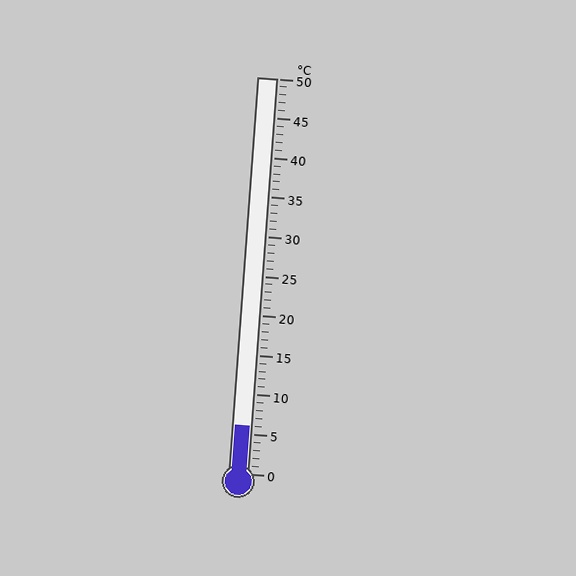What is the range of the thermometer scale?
The thermometer scale ranges from 0°C to 50°C.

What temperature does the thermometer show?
The thermometer shows approximately 6°C.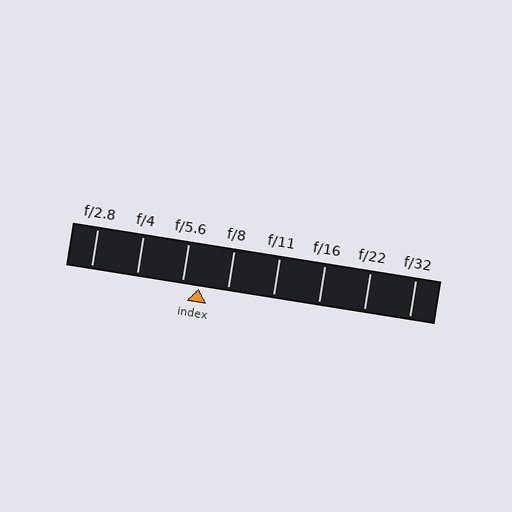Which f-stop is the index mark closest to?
The index mark is closest to f/5.6.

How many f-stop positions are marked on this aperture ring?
There are 8 f-stop positions marked.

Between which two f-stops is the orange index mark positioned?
The index mark is between f/5.6 and f/8.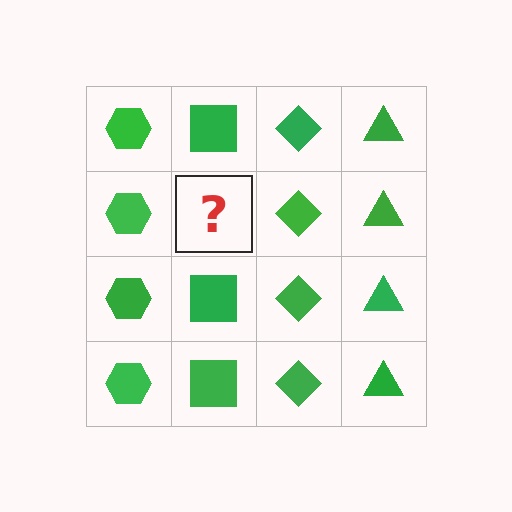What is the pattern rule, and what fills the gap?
The rule is that each column has a consistent shape. The gap should be filled with a green square.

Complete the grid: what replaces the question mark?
The question mark should be replaced with a green square.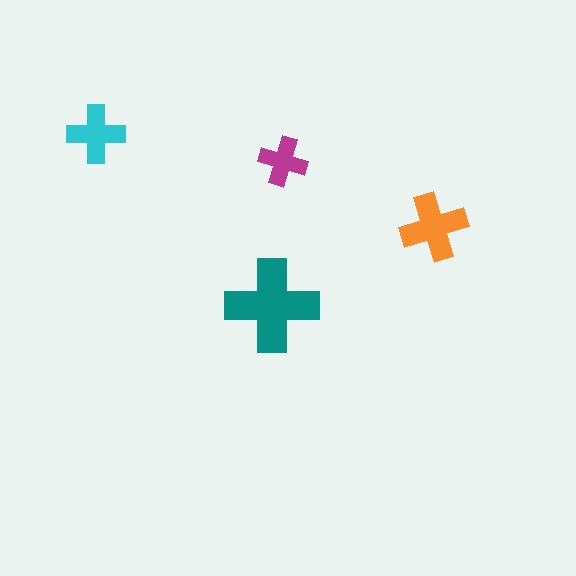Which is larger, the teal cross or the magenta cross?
The teal one.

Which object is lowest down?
The teal cross is bottommost.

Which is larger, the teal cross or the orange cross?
The teal one.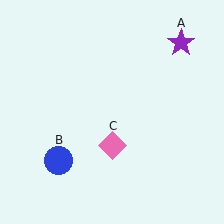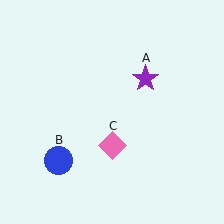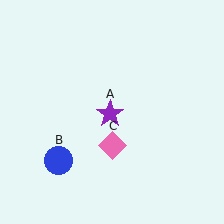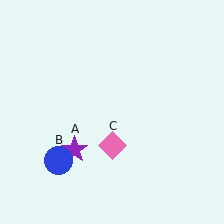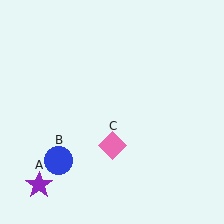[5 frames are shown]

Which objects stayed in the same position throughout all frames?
Blue circle (object B) and pink diamond (object C) remained stationary.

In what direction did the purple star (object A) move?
The purple star (object A) moved down and to the left.